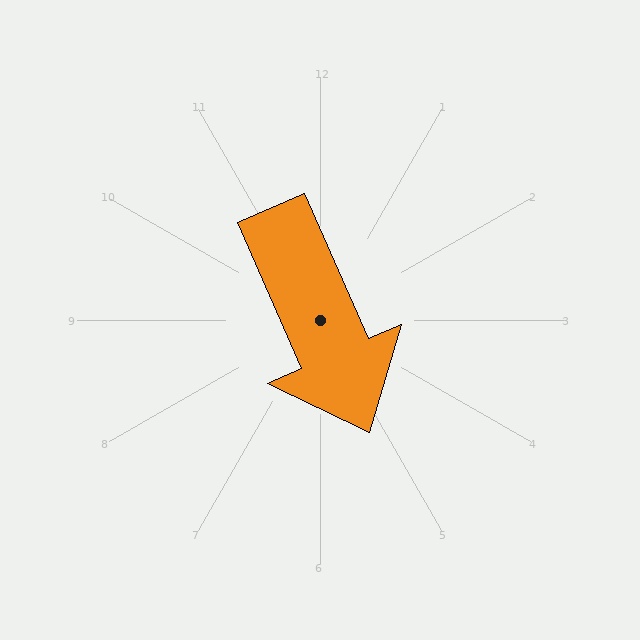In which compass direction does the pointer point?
Southeast.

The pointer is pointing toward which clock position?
Roughly 5 o'clock.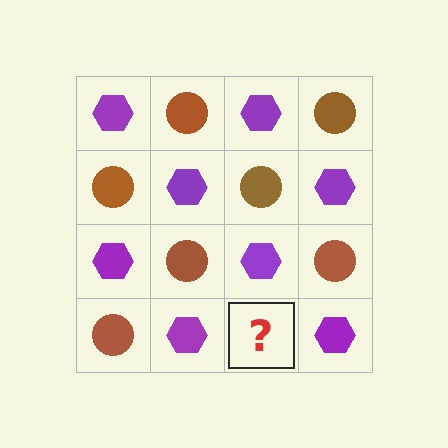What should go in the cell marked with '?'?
The missing cell should contain a brown circle.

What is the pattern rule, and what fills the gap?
The rule is that it alternates purple hexagon and brown circle in a checkerboard pattern. The gap should be filled with a brown circle.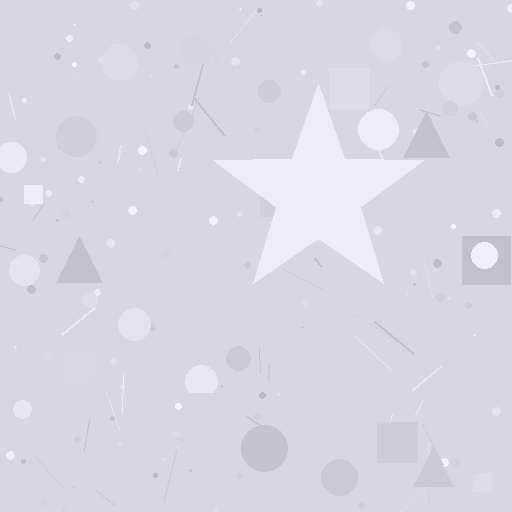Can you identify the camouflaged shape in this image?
The camouflaged shape is a star.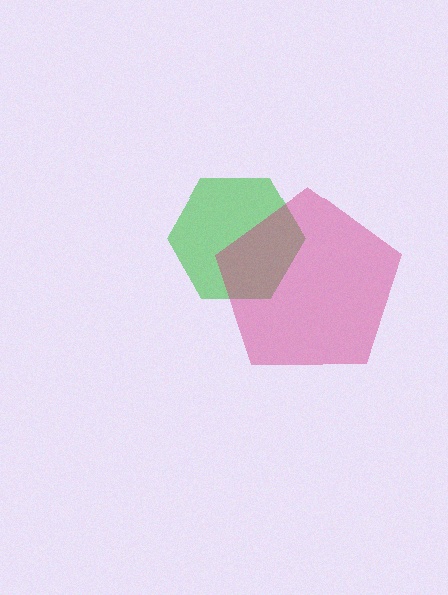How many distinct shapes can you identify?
There are 2 distinct shapes: a green hexagon, a magenta pentagon.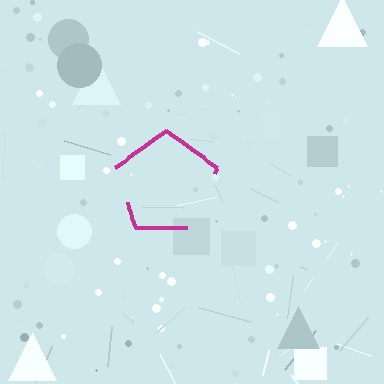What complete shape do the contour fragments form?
The contour fragments form a pentagon.